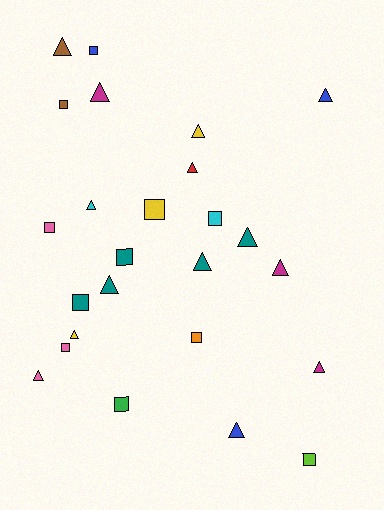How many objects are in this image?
There are 25 objects.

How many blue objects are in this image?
There are 3 blue objects.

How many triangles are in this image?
There are 14 triangles.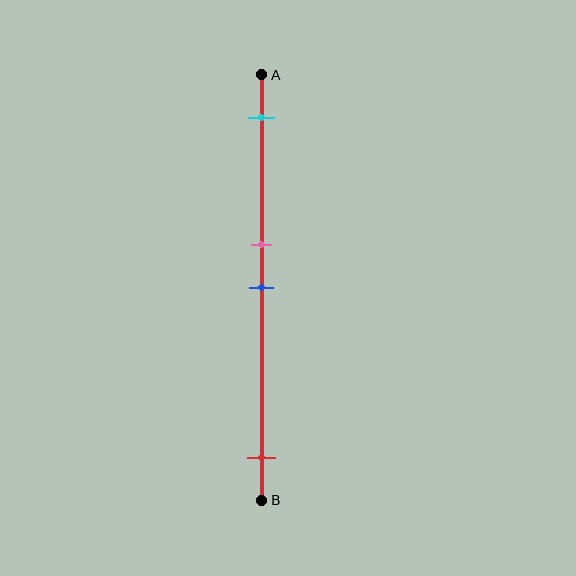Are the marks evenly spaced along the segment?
No, the marks are not evenly spaced.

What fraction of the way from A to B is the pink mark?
The pink mark is approximately 40% (0.4) of the way from A to B.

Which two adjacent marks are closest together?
The pink and blue marks are the closest adjacent pair.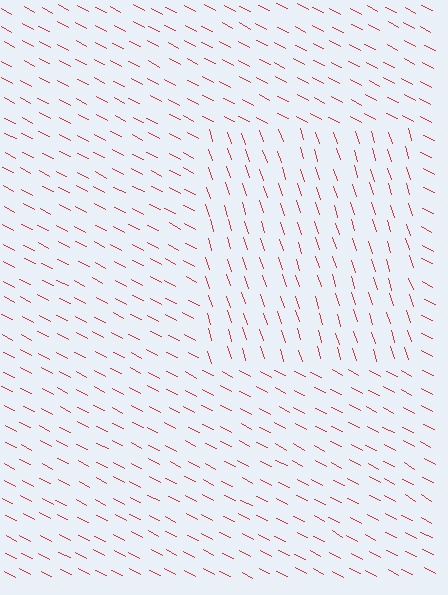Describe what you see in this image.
The image is filled with small red line segments. A rectangle region in the image has lines oriented differently from the surrounding lines, creating a visible texture boundary.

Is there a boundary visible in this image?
Yes, there is a texture boundary formed by a change in line orientation.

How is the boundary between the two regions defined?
The boundary is defined purely by a change in line orientation (approximately 45 degrees difference). All lines are the same color and thickness.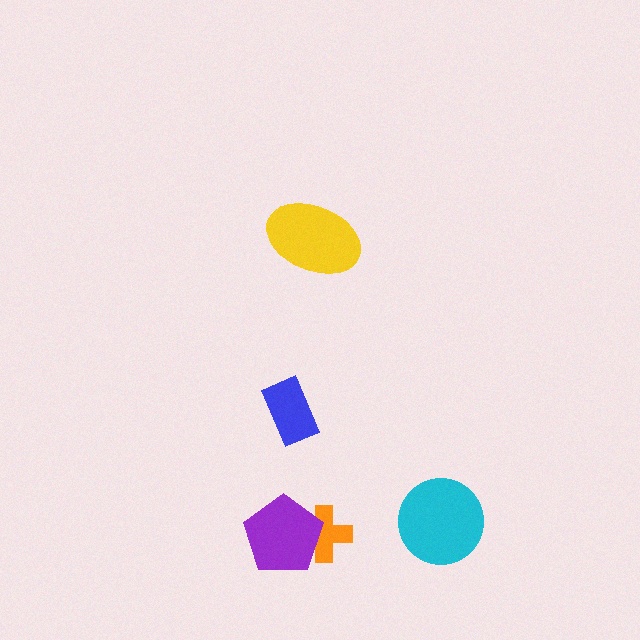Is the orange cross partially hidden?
Yes, it is partially covered by another shape.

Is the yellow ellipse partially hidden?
No, no other shape covers it.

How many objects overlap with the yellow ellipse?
0 objects overlap with the yellow ellipse.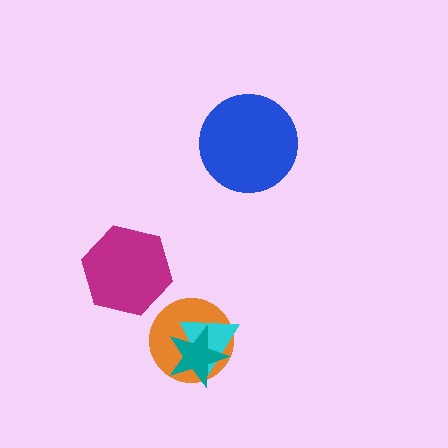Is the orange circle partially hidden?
Yes, it is partially covered by another shape.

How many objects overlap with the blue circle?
0 objects overlap with the blue circle.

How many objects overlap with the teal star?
2 objects overlap with the teal star.